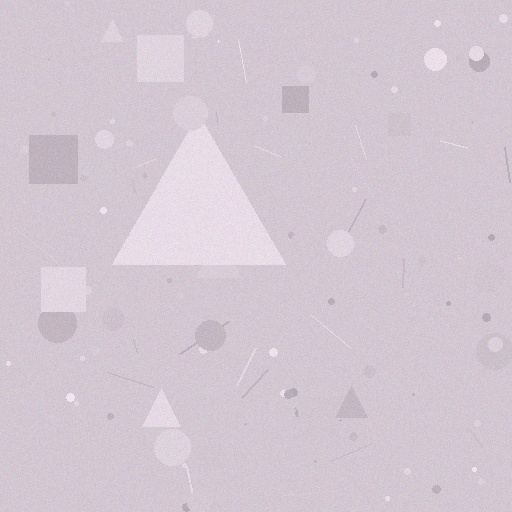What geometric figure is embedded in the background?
A triangle is embedded in the background.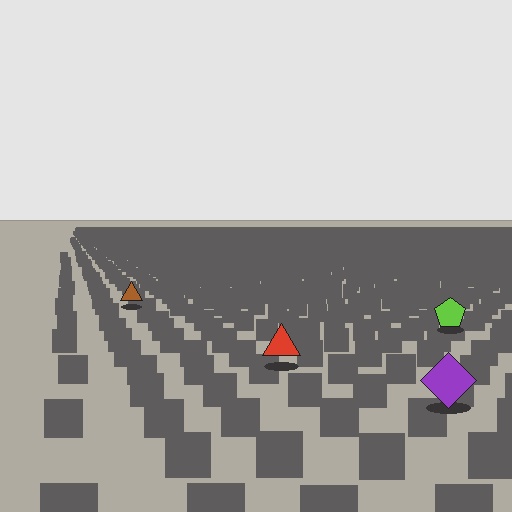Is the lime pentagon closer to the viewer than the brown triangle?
Yes. The lime pentagon is closer — you can tell from the texture gradient: the ground texture is coarser near it.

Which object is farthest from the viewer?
The brown triangle is farthest from the viewer. It appears smaller and the ground texture around it is denser.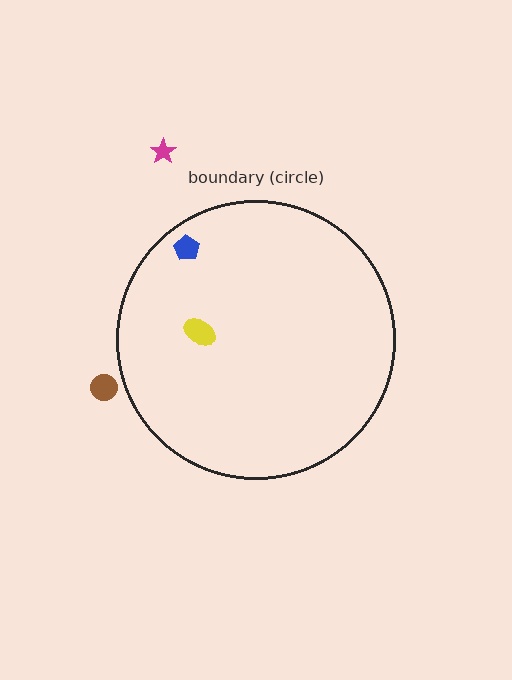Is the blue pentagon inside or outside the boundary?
Inside.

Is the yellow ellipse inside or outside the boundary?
Inside.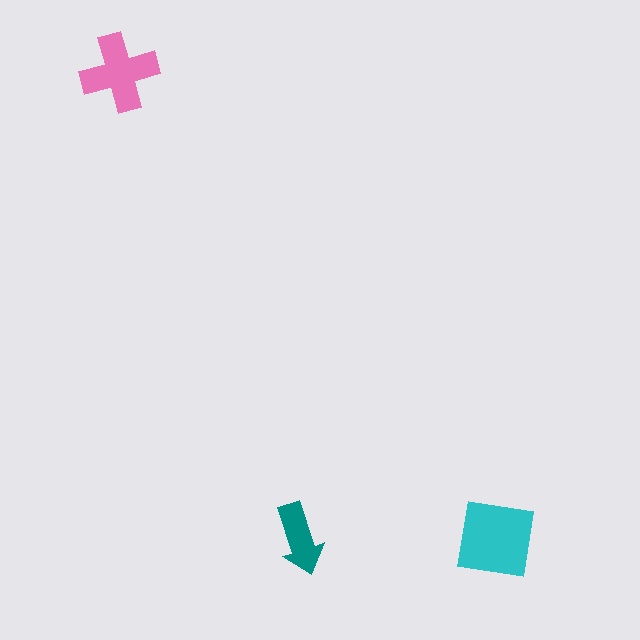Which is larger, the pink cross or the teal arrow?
The pink cross.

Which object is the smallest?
The teal arrow.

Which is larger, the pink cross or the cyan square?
The cyan square.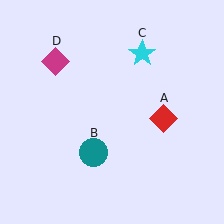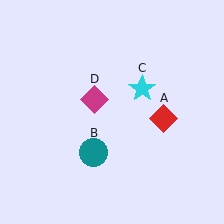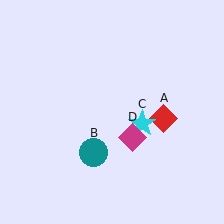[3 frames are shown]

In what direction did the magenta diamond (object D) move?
The magenta diamond (object D) moved down and to the right.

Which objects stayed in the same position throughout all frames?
Red diamond (object A) and teal circle (object B) remained stationary.